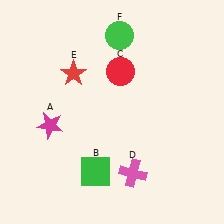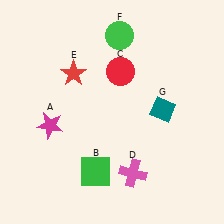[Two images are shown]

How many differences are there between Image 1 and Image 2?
There is 1 difference between the two images.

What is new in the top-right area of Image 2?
A teal diamond (G) was added in the top-right area of Image 2.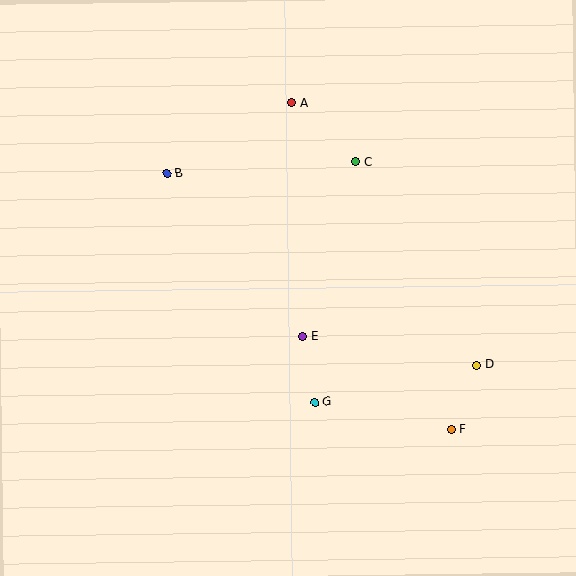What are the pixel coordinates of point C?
Point C is at (356, 162).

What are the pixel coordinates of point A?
Point A is at (291, 103).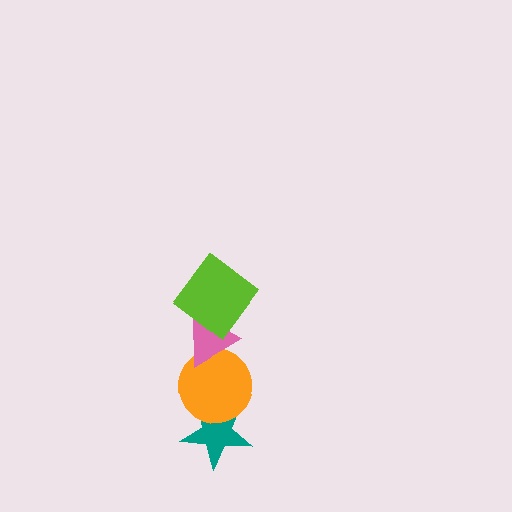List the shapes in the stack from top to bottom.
From top to bottom: the lime diamond, the pink triangle, the orange circle, the teal star.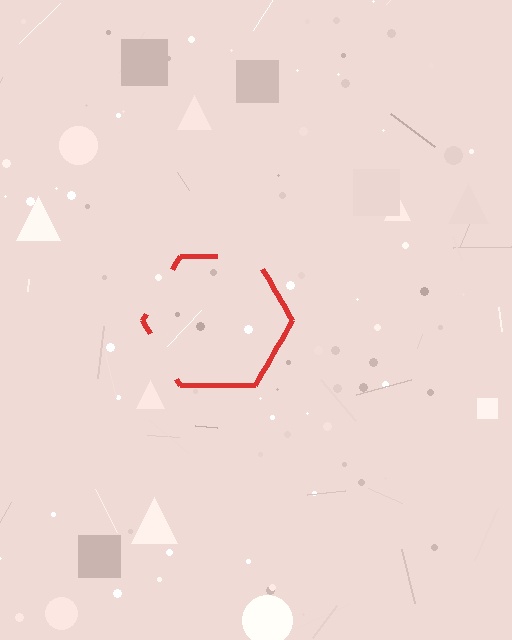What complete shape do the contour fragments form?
The contour fragments form a hexagon.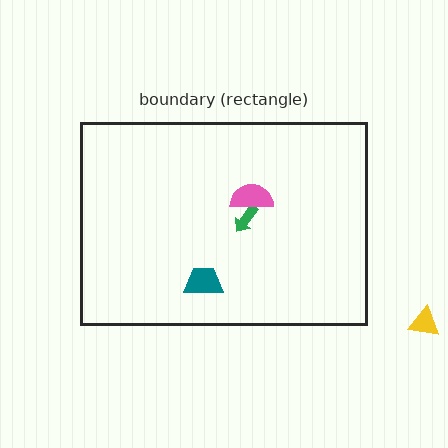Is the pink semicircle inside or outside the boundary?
Inside.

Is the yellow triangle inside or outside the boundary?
Outside.